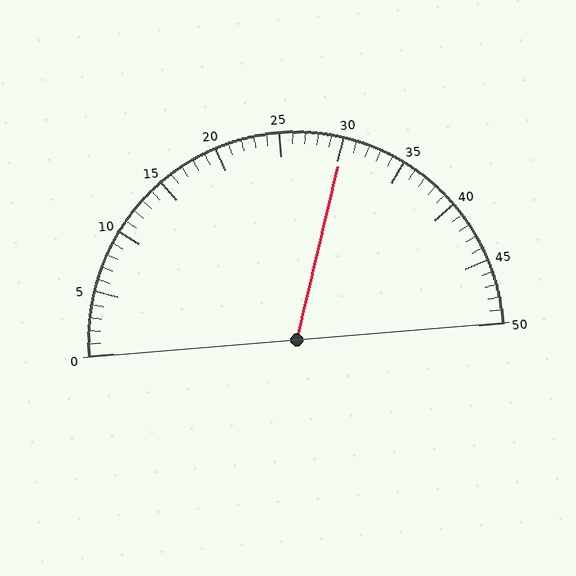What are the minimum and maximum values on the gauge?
The gauge ranges from 0 to 50.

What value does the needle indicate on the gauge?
The needle indicates approximately 30.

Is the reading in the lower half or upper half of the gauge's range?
The reading is in the upper half of the range (0 to 50).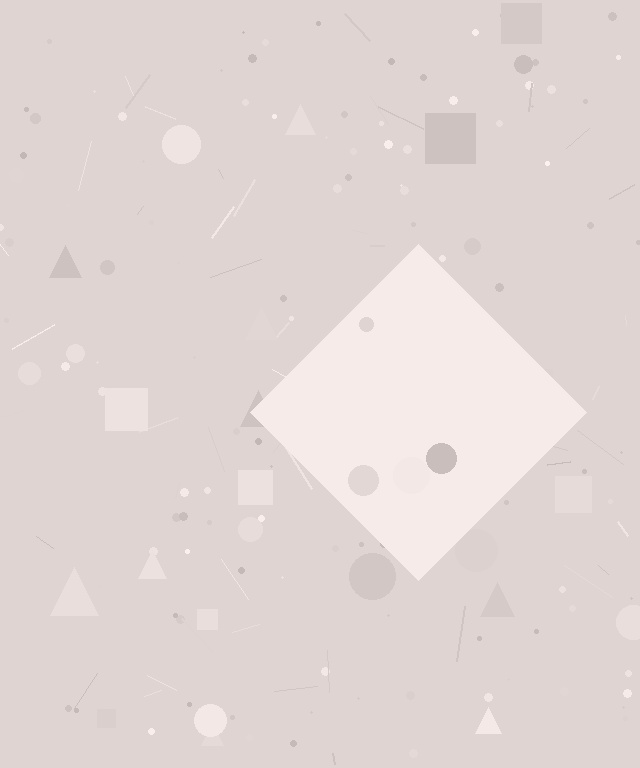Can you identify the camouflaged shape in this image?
The camouflaged shape is a diamond.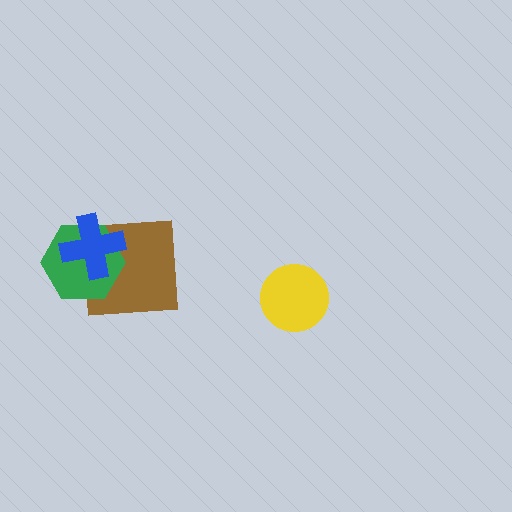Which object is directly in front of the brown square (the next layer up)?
The green hexagon is directly in front of the brown square.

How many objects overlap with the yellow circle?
0 objects overlap with the yellow circle.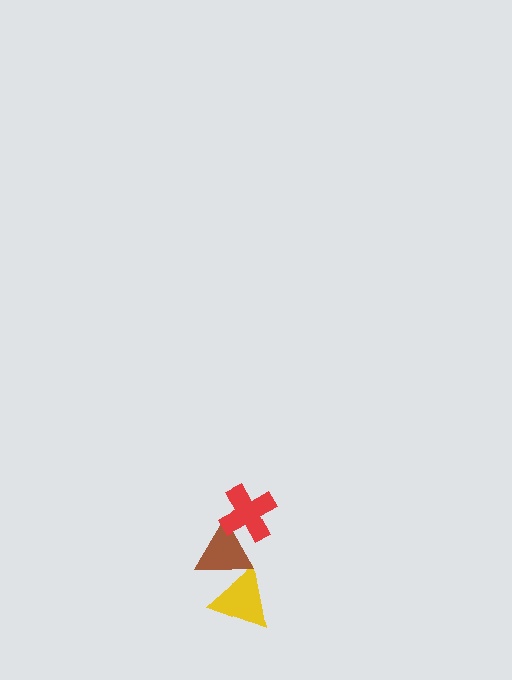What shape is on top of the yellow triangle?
The brown triangle is on top of the yellow triangle.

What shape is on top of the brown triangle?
The red cross is on top of the brown triangle.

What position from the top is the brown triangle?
The brown triangle is 2nd from the top.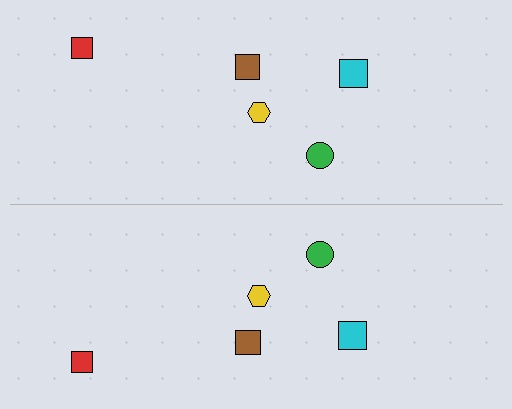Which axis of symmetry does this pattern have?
The pattern has a horizontal axis of symmetry running through the center of the image.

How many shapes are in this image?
There are 10 shapes in this image.